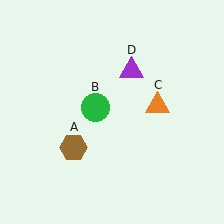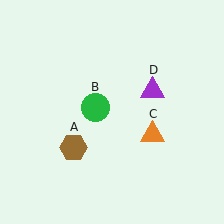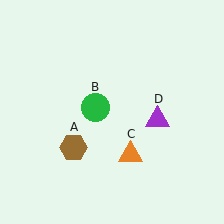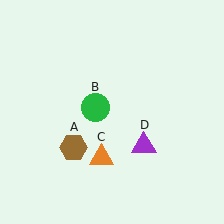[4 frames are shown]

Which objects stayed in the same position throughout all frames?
Brown hexagon (object A) and green circle (object B) remained stationary.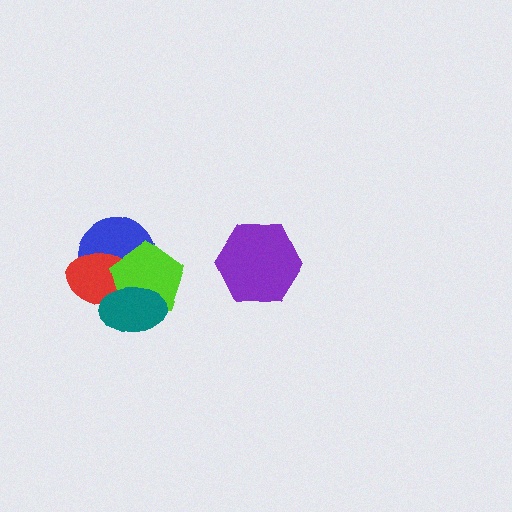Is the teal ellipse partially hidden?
No, no other shape covers it.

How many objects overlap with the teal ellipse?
3 objects overlap with the teal ellipse.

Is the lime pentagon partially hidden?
Yes, it is partially covered by another shape.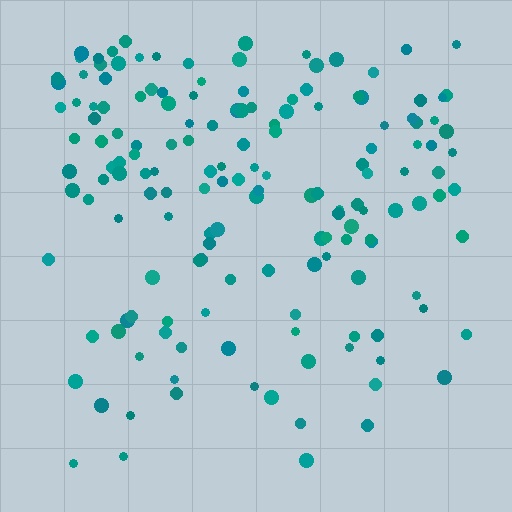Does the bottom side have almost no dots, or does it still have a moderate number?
Still a moderate number, just noticeably fewer than the top.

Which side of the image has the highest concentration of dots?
The top.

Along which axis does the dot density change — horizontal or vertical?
Vertical.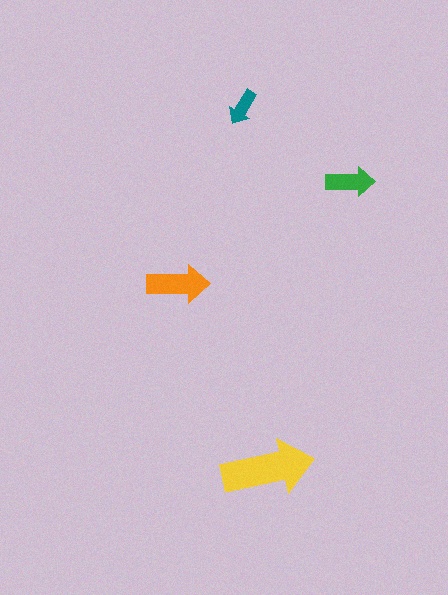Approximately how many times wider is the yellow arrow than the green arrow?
About 2 times wider.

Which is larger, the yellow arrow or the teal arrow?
The yellow one.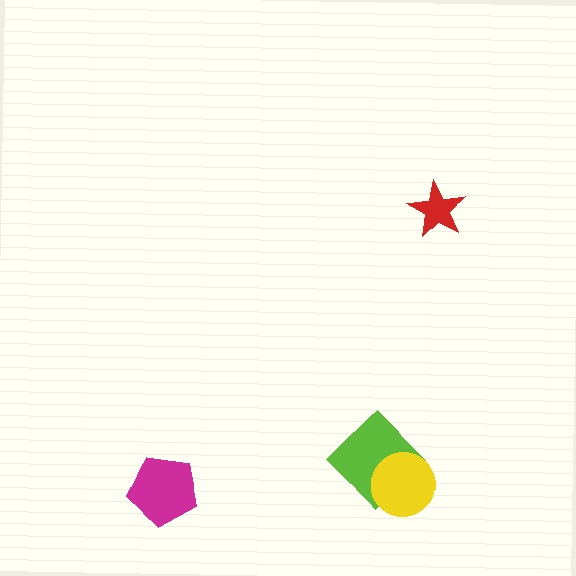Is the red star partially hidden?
No, no other shape covers it.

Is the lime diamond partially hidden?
Yes, it is partially covered by another shape.